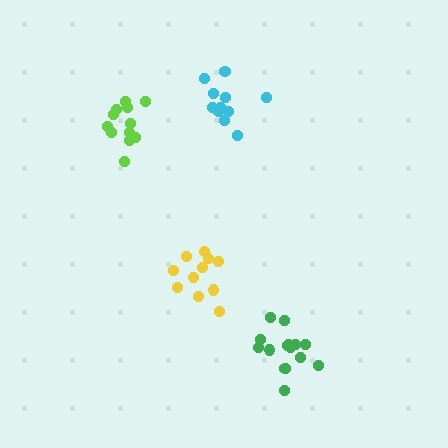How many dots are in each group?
Group 1: 11 dots, Group 2: 11 dots, Group 3: 12 dots, Group 4: 15 dots (49 total).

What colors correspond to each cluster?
The clusters are colored: yellow, cyan, lime, green.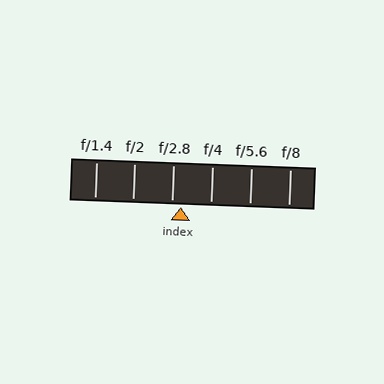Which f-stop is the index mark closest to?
The index mark is closest to f/2.8.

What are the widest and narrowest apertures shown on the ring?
The widest aperture shown is f/1.4 and the narrowest is f/8.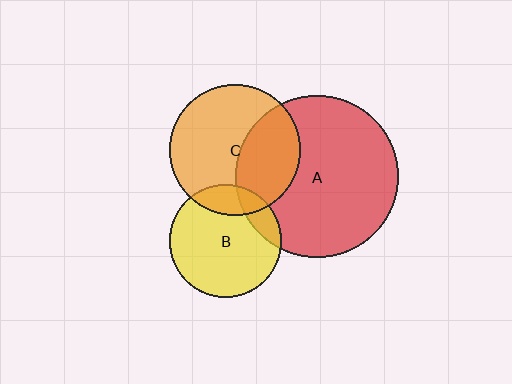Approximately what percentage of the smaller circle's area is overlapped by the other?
Approximately 15%.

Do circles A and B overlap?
Yes.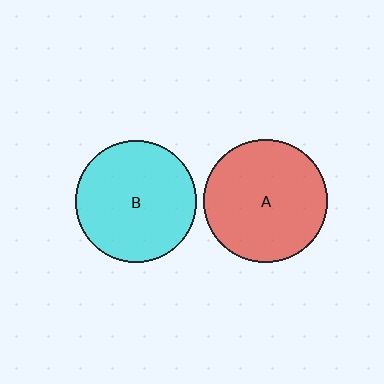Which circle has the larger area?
Circle A (red).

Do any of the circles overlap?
No, none of the circles overlap.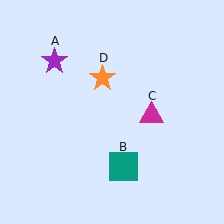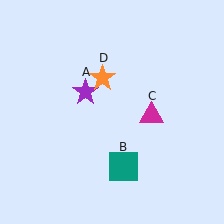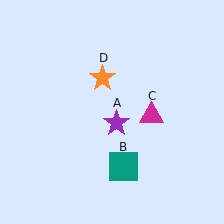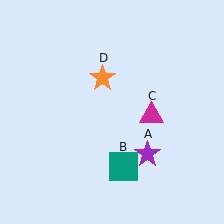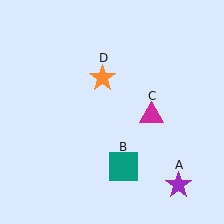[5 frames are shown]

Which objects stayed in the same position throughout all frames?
Teal square (object B) and magenta triangle (object C) and orange star (object D) remained stationary.